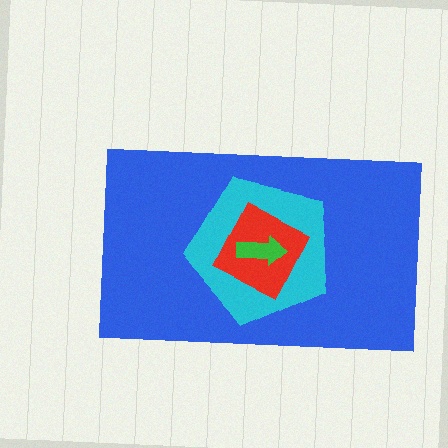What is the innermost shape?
The green arrow.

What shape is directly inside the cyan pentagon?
The red square.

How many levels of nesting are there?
4.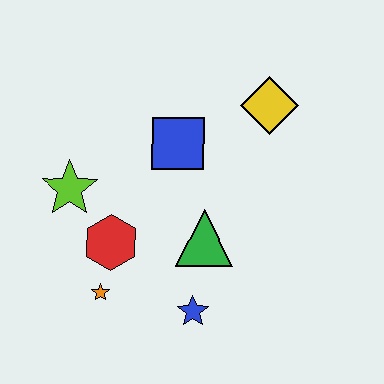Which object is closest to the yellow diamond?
The blue square is closest to the yellow diamond.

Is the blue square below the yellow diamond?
Yes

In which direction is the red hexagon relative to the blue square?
The red hexagon is below the blue square.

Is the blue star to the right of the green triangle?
No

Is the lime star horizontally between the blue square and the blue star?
No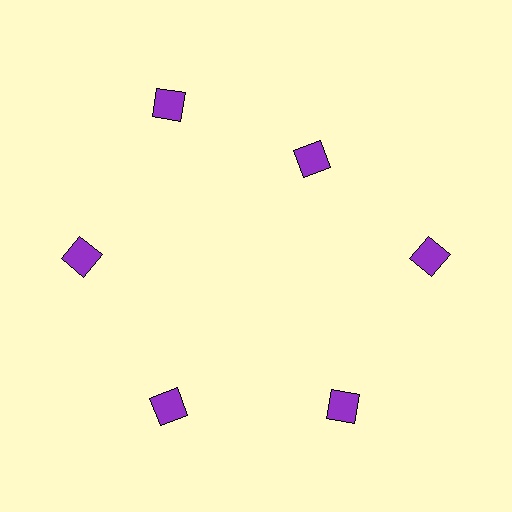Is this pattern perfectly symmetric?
No. The 6 purple squares are arranged in a ring, but one element near the 1 o'clock position is pulled inward toward the center, breaking the 6-fold rotational symmetry.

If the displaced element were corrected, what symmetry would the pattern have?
It would have 6-fold rotational symmetry — the pattern would map onto itself every 60 degrees.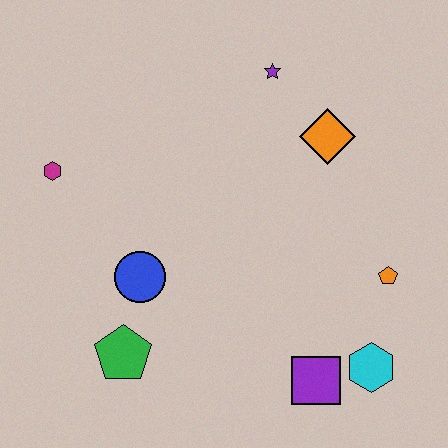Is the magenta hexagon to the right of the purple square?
No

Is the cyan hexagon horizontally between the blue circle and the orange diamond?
No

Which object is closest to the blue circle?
The green pentagon is closest to the blue circle.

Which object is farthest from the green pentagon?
The purple star is farthest from the green pentagon.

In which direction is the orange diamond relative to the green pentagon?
The orange diamond is above the green pentagon.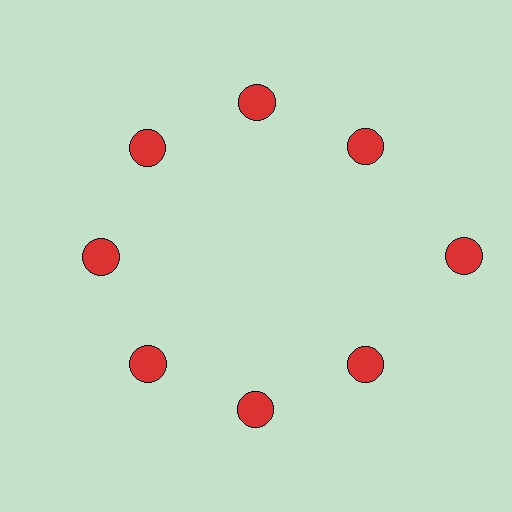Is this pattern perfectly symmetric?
No. The 8 red circles are arranged in a ring, but one element near the 3 o'clock position is pushed outward from the center, breaking the 8-fold rotational symmetry.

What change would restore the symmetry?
The symmetry would be restored by moving it inward, back onto the ring so that all 8 circles sit at equal angles and equal distance from the center.